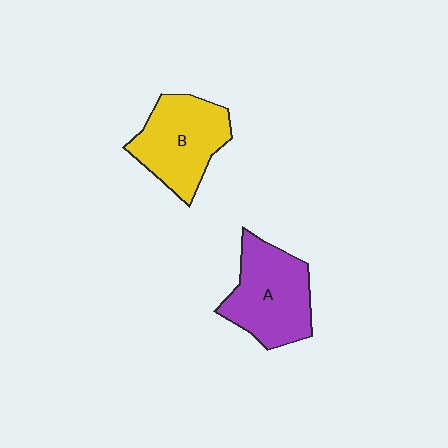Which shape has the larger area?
Shape A (purple).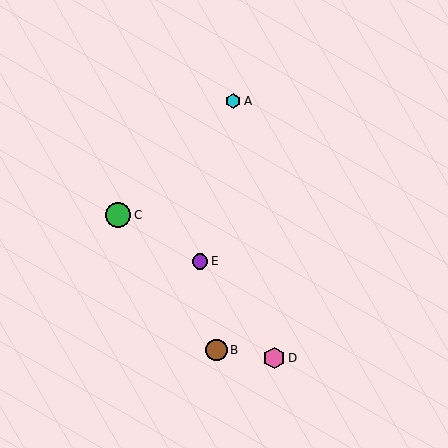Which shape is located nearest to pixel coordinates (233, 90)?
The cyan hexagon (labeled A) at (233, 101) is nearest to that location.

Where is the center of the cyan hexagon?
The center of the cyan hexagon is at (233, 101).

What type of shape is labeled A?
Shape A is a cyan hexagon.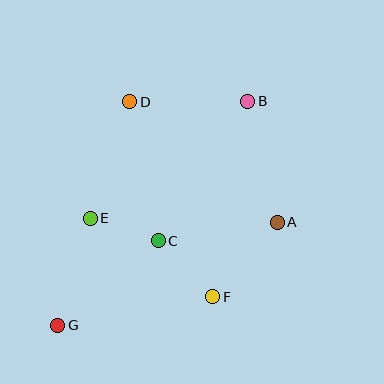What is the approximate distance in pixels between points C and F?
The distance between C and F is approximately 78 pixels.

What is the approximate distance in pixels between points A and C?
The distance between A and C is approximately 120 pixels.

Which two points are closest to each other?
Points C and E are closest to each other.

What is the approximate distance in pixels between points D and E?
The distance between D and E is approximately 123 pixels.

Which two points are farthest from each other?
Points B and G are farthest from each other.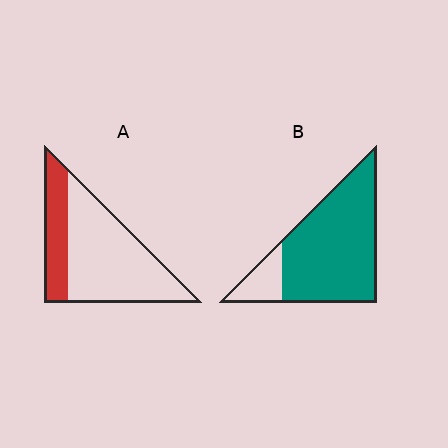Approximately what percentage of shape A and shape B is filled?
A is approximately 30% and B is approximately 85%.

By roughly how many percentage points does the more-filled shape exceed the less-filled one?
By roughly 55 percentage points (B over A).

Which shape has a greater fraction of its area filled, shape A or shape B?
Shape B.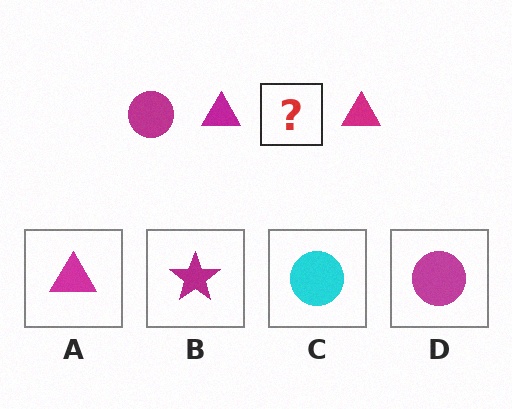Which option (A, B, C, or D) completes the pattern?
D.